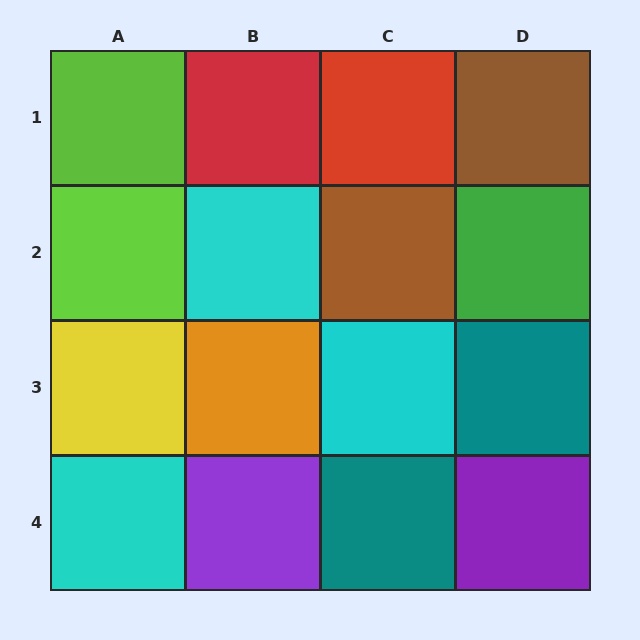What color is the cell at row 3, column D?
Teal.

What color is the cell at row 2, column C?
Brown.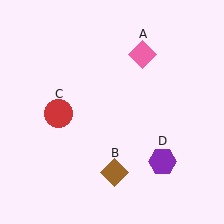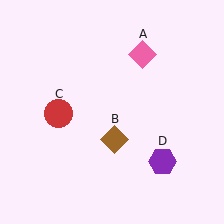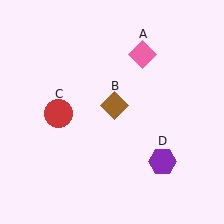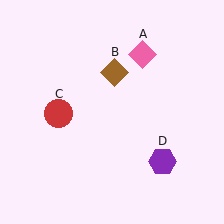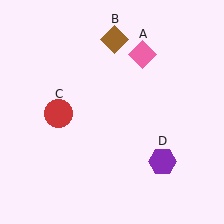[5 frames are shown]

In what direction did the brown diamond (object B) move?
The brown diamond (object B) moved up.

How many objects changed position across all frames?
1 object changed position: brown diamond (object B).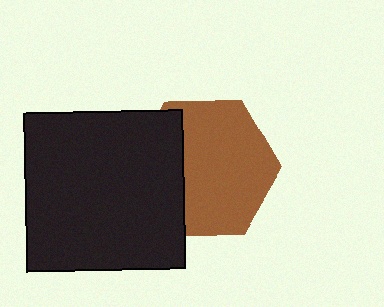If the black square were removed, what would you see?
You would see the complete brown hexagon.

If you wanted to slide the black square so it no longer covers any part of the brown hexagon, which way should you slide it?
Slide it left — that is the most direct way to separate the two shapes.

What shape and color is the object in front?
The object in front is a black square.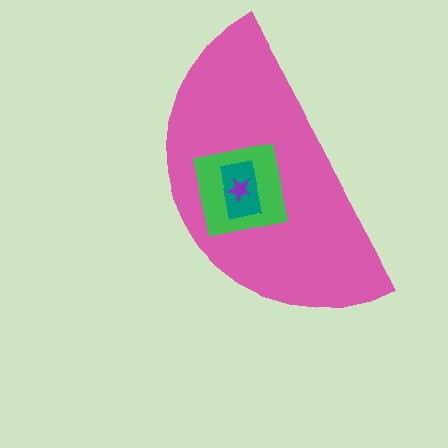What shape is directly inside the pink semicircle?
The green square.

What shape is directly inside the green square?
The teal rectangle.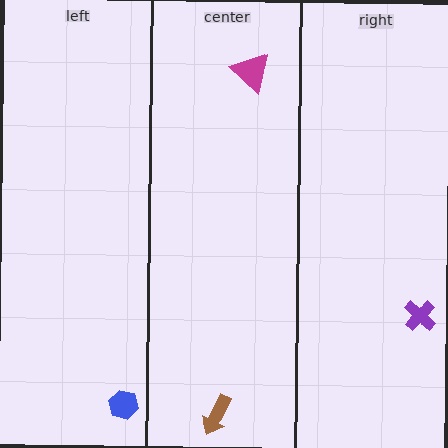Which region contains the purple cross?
The right region.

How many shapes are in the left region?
1.